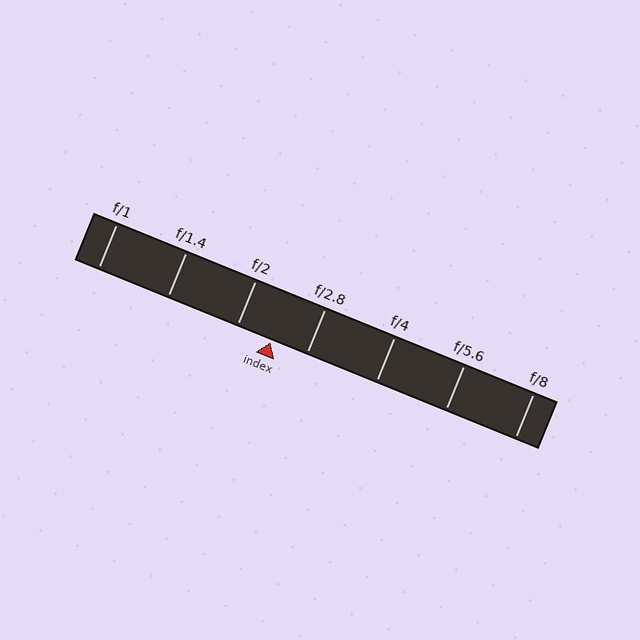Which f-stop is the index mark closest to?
The index mark is closest to f/2.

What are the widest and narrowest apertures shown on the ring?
The widest aperture shown is f/1 and the narrowest is f/8.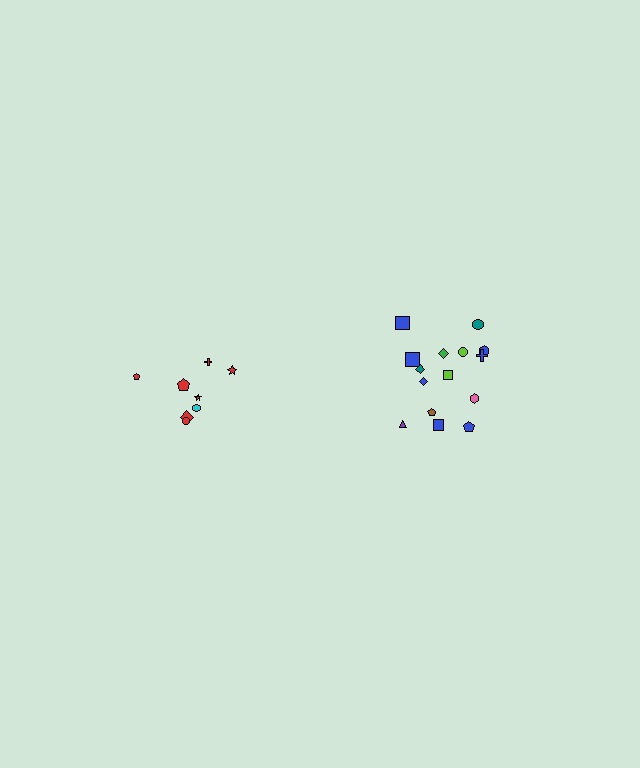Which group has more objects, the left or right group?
The right group.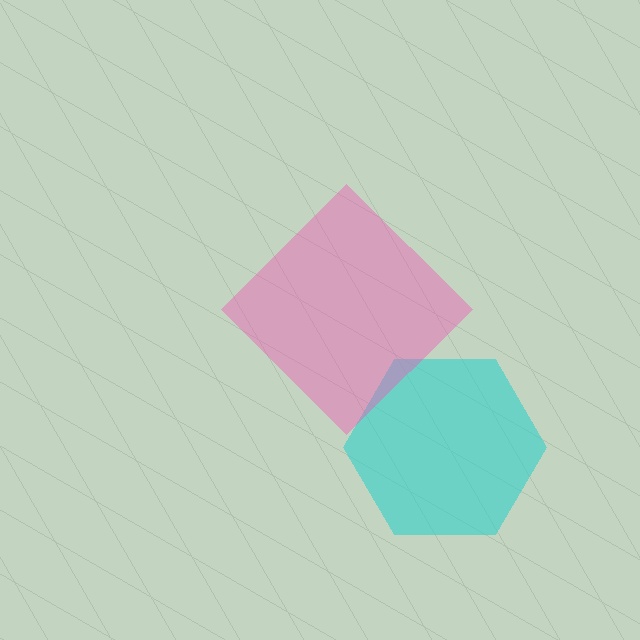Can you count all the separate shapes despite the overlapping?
Yes, there are 2 separate shapes.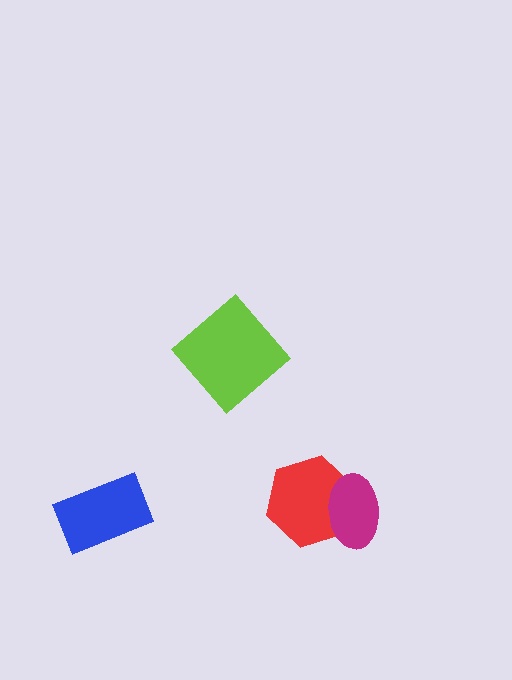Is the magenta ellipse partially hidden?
No, no other shape covers it.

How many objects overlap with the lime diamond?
0 objects overlap with the lime diamond.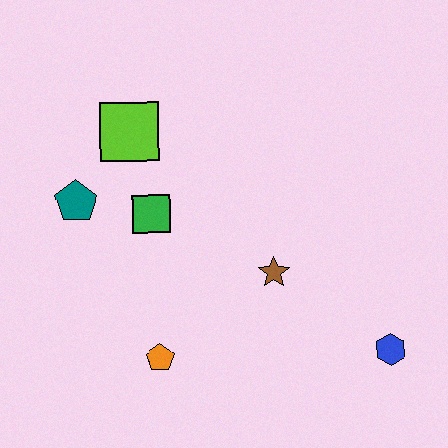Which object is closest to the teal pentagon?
The green square is closest to the teal pentagon.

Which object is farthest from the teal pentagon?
The blue hexagon is farthest from the teal pentagon.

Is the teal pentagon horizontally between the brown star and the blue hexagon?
No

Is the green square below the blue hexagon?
No